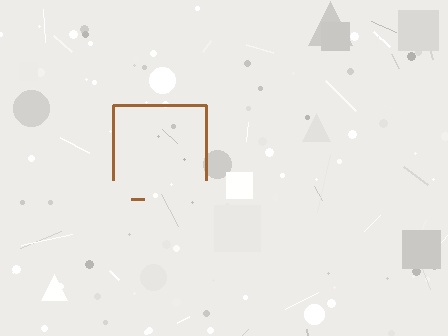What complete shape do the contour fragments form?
The contour fragments form a square.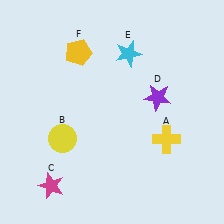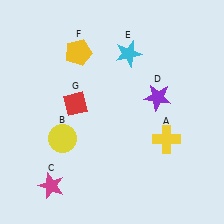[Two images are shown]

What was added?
A red diamond (G) was added in Image 2.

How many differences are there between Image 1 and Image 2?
There is 1 difference between the two images.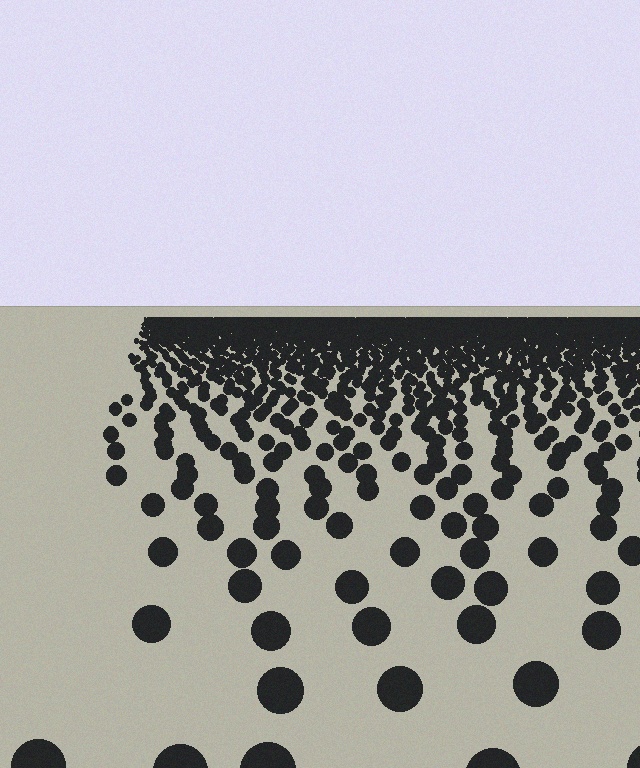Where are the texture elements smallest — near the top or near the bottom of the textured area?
Near the top.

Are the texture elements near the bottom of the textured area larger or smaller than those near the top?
Larger. Near the bottom, elements are closer to the viewer and appear at a bigger on-screen size.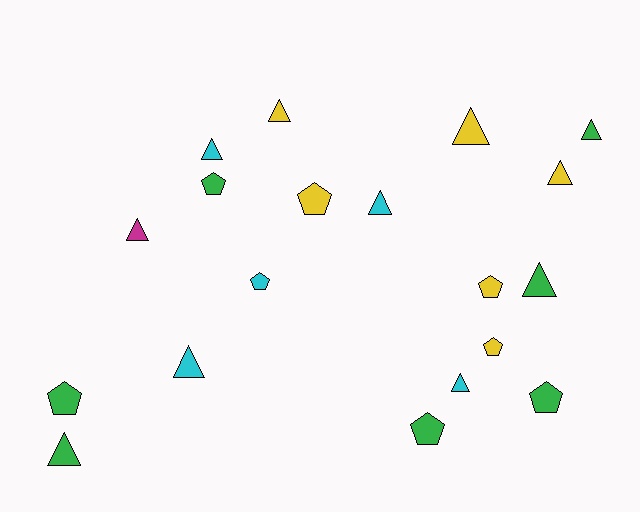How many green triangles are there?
There are 3 green triangles.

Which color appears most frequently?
Green, with 7 objects.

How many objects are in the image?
There are 19 objects.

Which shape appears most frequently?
Triangle, with 11 objects.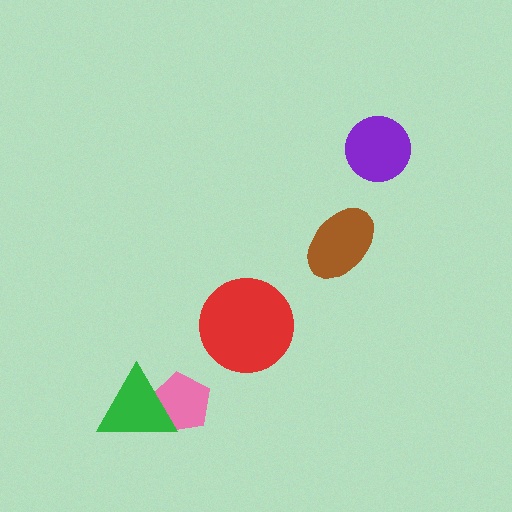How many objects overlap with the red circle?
0 objects overlap with the red circle.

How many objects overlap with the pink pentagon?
1 object overlaps with the pink pentagon.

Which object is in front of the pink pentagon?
The green triangle is in front of the pink pentagon.